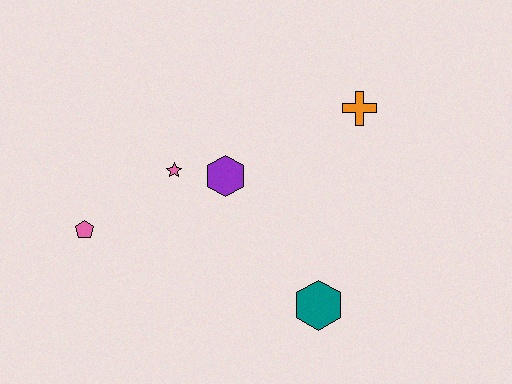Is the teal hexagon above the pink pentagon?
No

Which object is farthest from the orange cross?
The pink pentagon is farthest from the orange cross.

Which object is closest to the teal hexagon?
The purple hexagon is closest to the teal hexagon.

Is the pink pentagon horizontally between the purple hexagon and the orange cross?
No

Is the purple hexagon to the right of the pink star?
Yes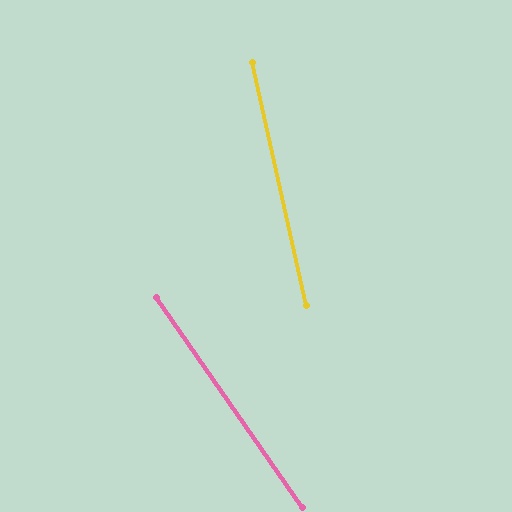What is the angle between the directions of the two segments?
Approximately 22 degrees.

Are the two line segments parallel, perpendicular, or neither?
Neither parallel nor perpendicular — they differ by about 22°.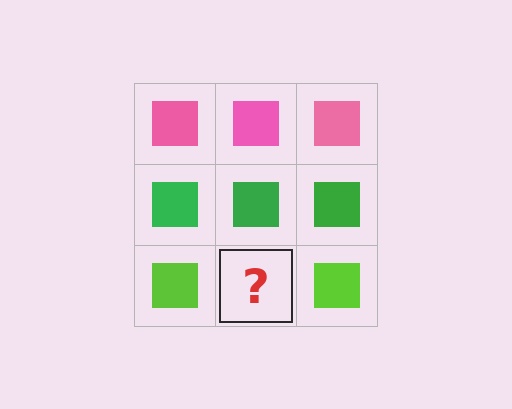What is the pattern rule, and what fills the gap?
The rule is that each row has a consistent color. The gap should be filled with a lime square.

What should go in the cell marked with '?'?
The missing cell should contain a lime square.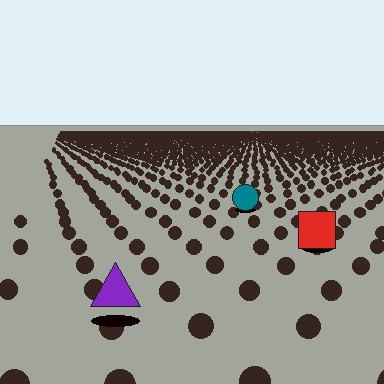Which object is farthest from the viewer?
The teal circle is farthest from the viewer. It appears smaller and the ground texture around it is denser.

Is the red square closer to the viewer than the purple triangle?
No. The purple triangle is closer — you can tell from the texture gradient: the ground texture is coarser near it.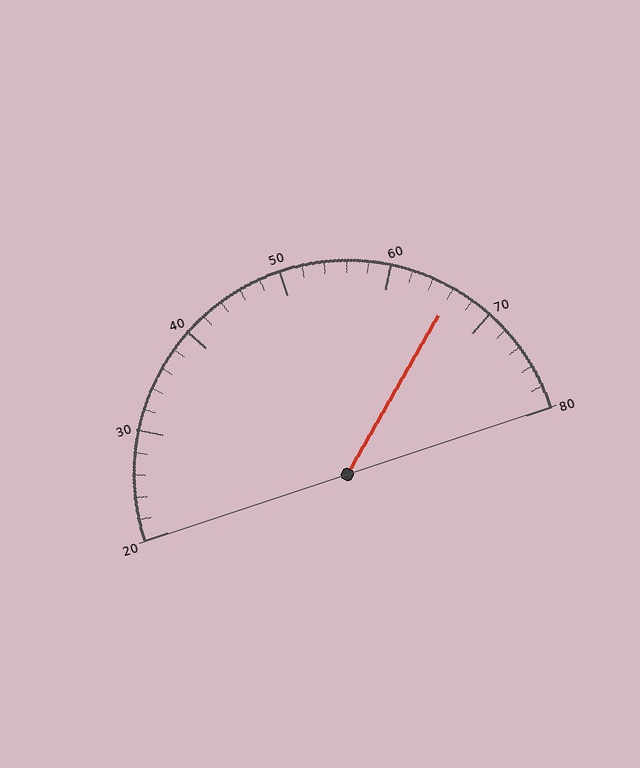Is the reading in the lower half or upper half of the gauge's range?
The reading is in the upper half of the range (20 to 80).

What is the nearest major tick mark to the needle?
The nearest major tick mark is 70.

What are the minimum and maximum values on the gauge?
The gauge ranges from 20 to 80.